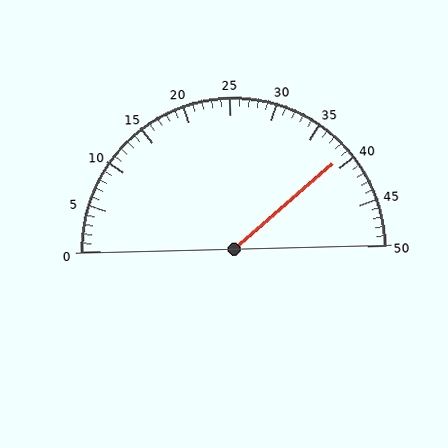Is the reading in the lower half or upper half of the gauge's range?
The reading is in the upper half of the range (0 to 50).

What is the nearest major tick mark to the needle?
The nearest major tick mark is 40.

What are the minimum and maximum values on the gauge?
The gauge ranges from 0 to 50.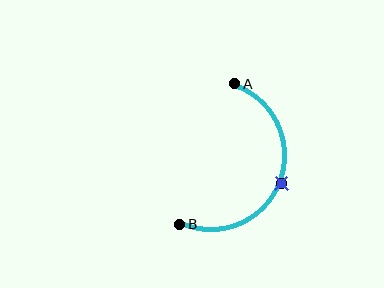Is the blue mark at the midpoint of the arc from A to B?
Yes. The blue mark lies on the arc at equal arc-length from both A and B — it is the arc midpoint.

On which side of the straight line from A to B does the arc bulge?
The arc bulges to the right of the straight line connecting A and B.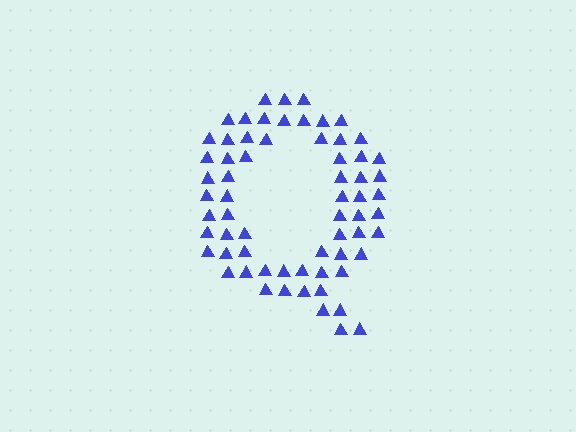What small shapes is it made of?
It is made of small triangles.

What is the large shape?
The large shape is the letter Q.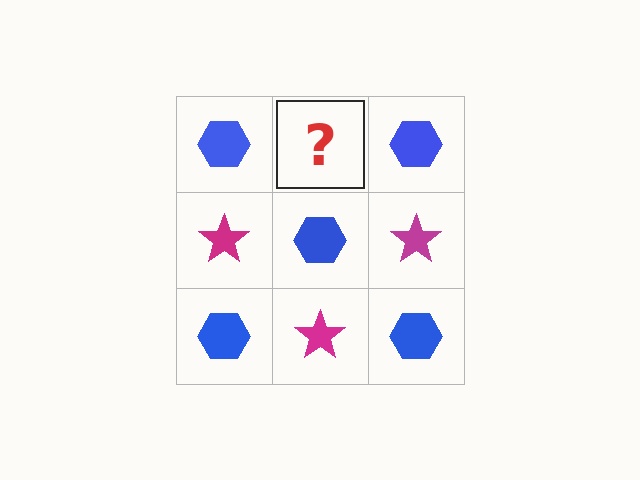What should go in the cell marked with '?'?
The missing cell should contain a magenta star.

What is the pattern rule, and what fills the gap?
The rule is that it alternates blue hexagon and magenta star in a checkerboard pattern. The gap should be filled with a magenta star.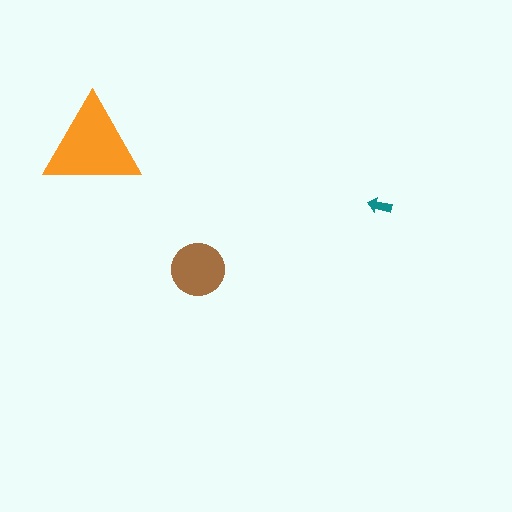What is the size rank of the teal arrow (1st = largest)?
3rd.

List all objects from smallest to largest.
The teal arrow, the brown circle, the orange triangle.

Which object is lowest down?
The brown circle is bottommost.